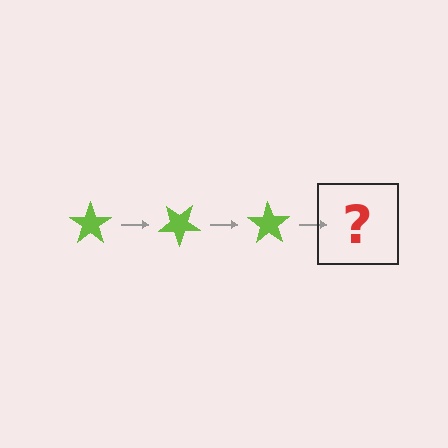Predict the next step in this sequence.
The next step is a lime star rotated 105 degrees.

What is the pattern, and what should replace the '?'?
The pattern is that the star rotates 35 degrees each step. The '?' should be a lime star rotated 105 degrees.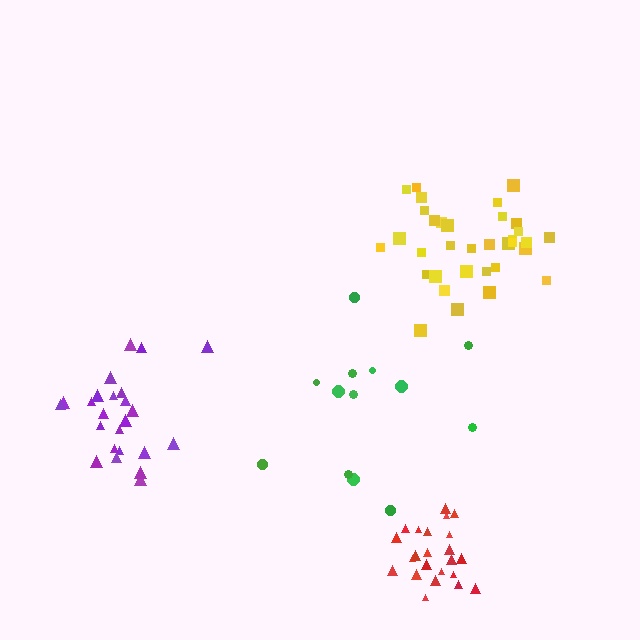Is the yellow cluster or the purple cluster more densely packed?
Yellow.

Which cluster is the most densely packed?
Red.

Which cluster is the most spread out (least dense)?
Green.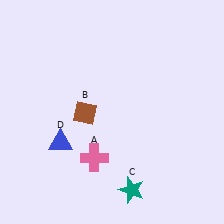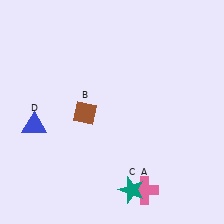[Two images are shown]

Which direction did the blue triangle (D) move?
The blue triangle (D) moved left.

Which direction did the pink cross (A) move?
The pink cross (A) moved right.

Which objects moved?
The objects that moved are: the pink cross (A), the blue triangle (D).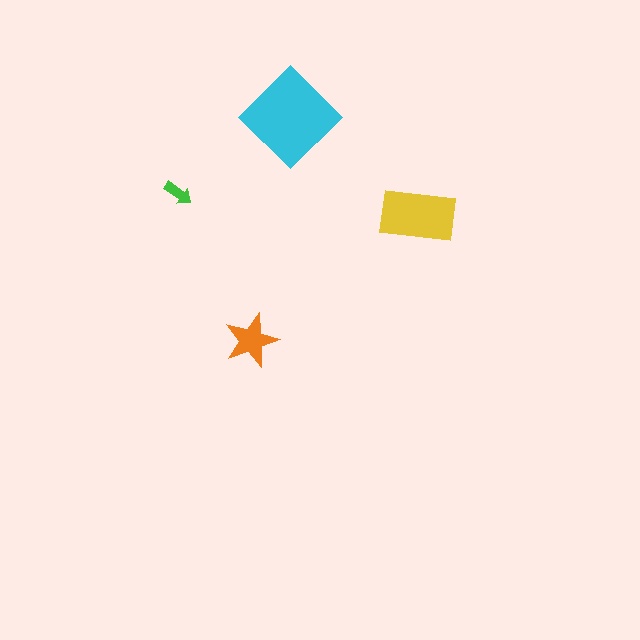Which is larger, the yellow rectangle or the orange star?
The yellow rectangle.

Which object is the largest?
The cyan diamond.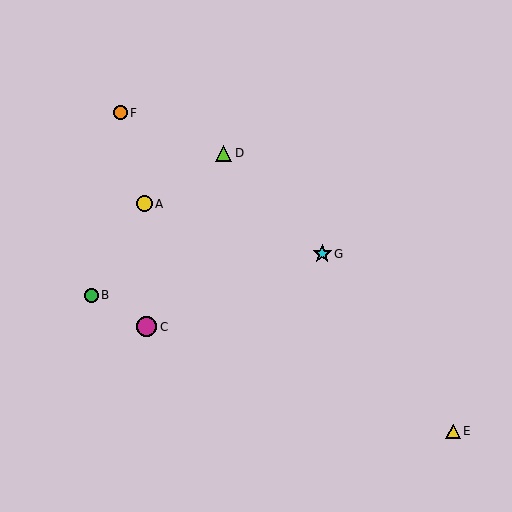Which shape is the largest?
The magenta circle (labeled C) is the largest.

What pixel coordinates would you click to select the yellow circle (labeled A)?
Click at (145, 204) to select the yellow circle A.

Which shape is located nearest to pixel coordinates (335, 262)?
The cyan star (labeled G) at (322, 254) is nearest to that location.